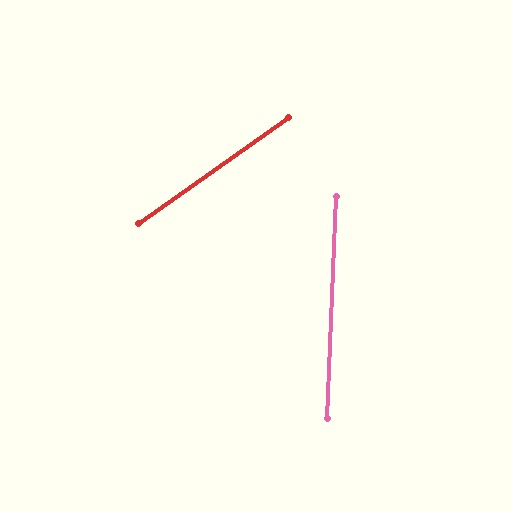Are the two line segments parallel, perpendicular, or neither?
Neither parallel nor perpendicular — they differ by about 53°.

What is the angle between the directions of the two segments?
Approximately 53 degrees.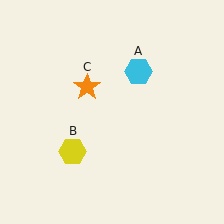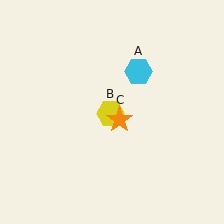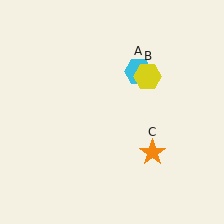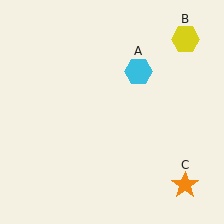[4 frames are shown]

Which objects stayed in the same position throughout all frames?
Cyan hexagon (object A) remained stationary.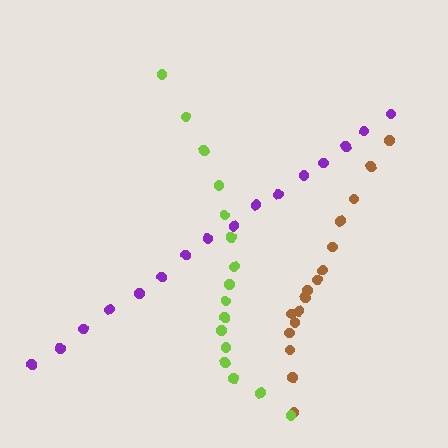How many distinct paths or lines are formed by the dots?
There are 3 distinct paths.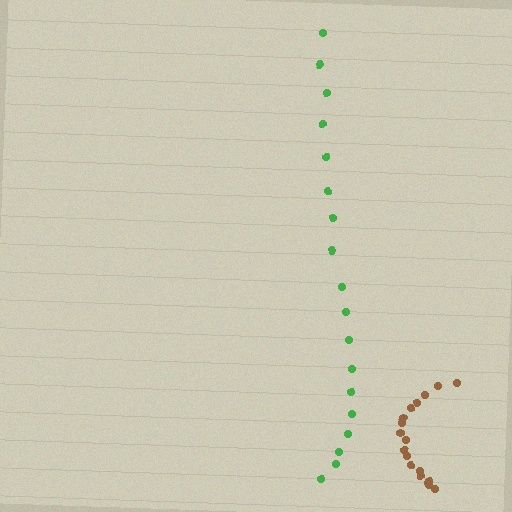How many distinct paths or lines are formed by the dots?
There are 2 distinct paths.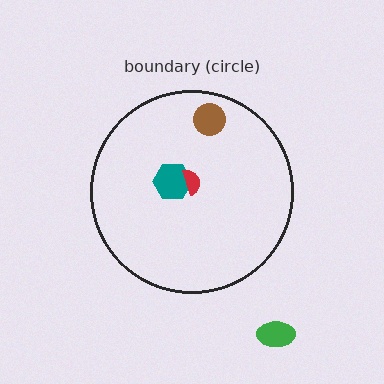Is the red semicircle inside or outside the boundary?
Inside.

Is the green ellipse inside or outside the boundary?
Outside.